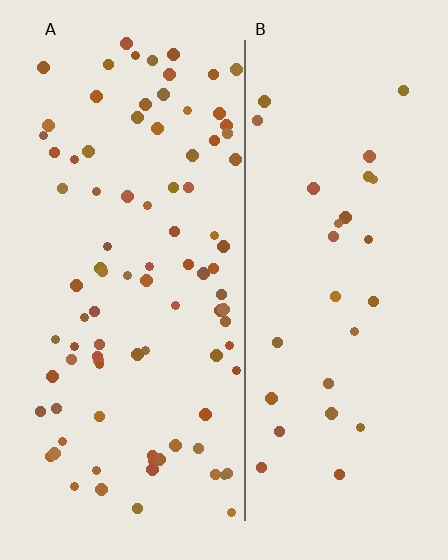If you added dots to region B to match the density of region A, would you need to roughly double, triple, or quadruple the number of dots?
Approximately triple.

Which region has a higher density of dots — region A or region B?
A (the left).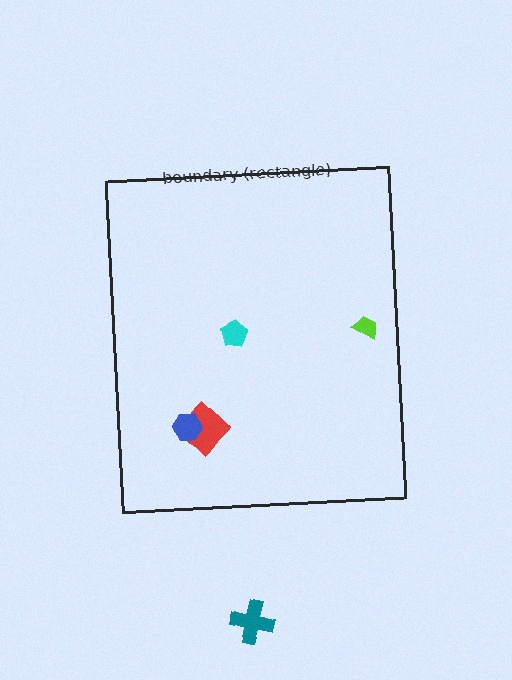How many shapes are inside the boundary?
4 inside, 1 outside.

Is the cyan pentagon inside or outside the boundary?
Inside.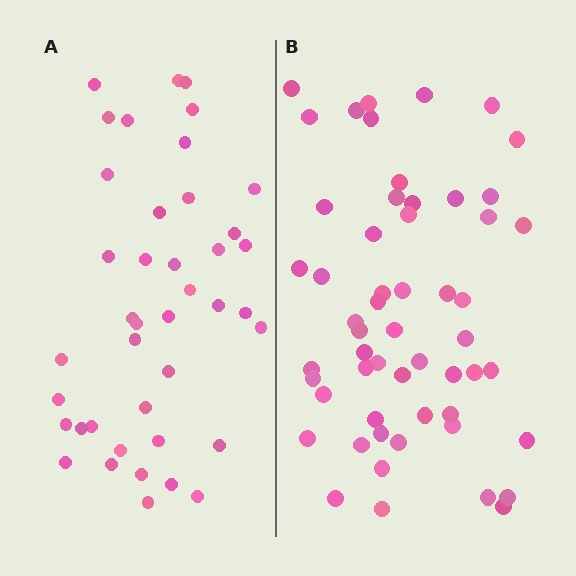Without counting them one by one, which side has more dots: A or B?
Region B (the right region) has more dots.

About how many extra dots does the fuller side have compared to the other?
Region B has approximately 15 more dots than region A.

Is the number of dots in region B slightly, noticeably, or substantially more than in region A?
Region B has noticeably more, but not dramatically so. The ratio is roughly 1.3 to 1.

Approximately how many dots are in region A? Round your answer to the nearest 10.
About 40 dots. (The exact count is 41, which rounds to 40.)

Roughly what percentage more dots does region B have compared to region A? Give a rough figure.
About 35% more.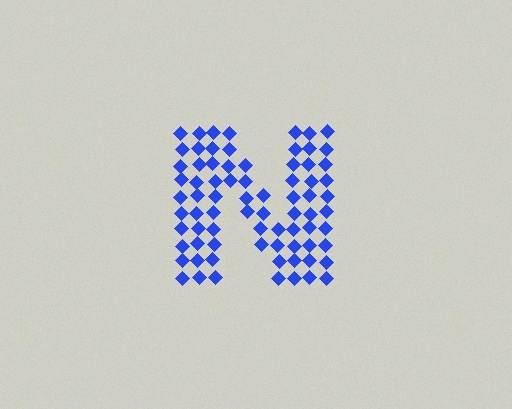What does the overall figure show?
The overall figure shows the letter N.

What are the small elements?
The small elements are diamonds.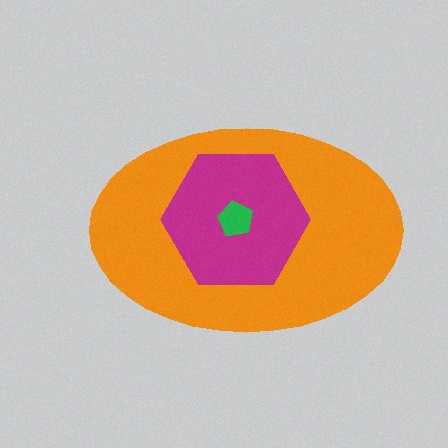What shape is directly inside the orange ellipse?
The magenta hexagon.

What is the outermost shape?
The orange ellipse.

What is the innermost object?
The green pentagon.